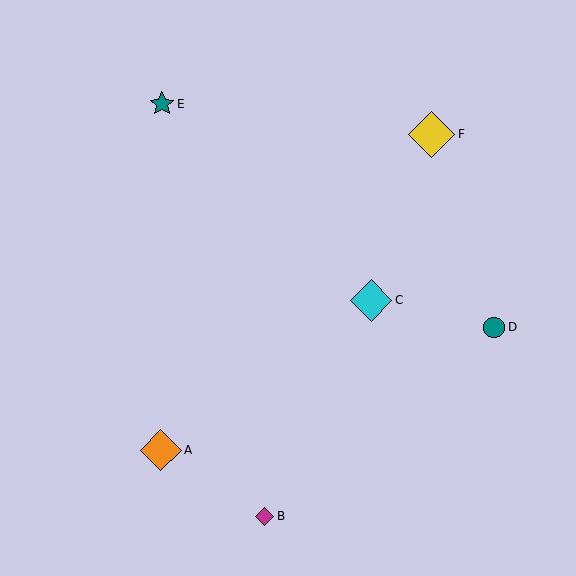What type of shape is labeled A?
Shape A is an orange diamond.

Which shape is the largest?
The yellow diamond (labeled F) is the largest.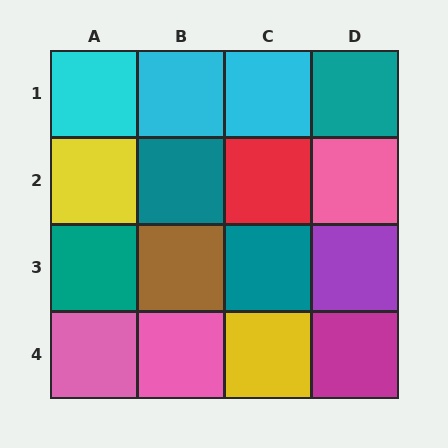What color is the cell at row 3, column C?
Teal.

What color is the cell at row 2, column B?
Teal.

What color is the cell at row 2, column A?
Yellow.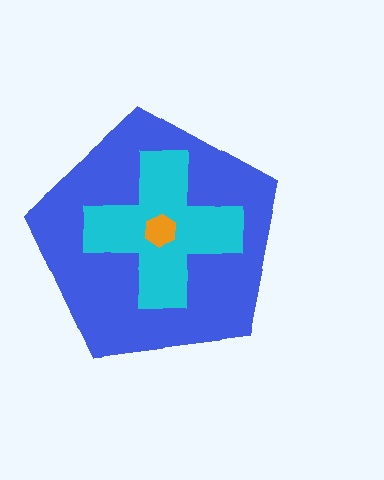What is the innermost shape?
The orange hexagon.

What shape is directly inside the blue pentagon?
The cyan cross.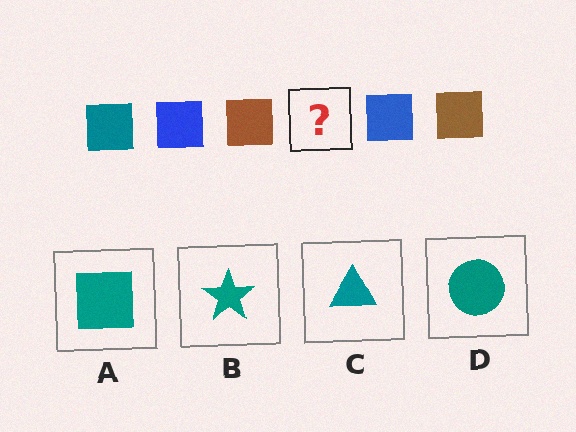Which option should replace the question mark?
Option A.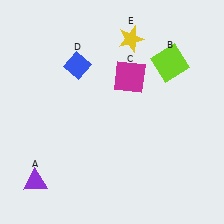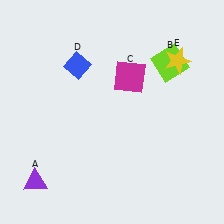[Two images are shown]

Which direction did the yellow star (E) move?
The yellow star (E) moved right.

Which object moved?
The yellow star (E) moved right.